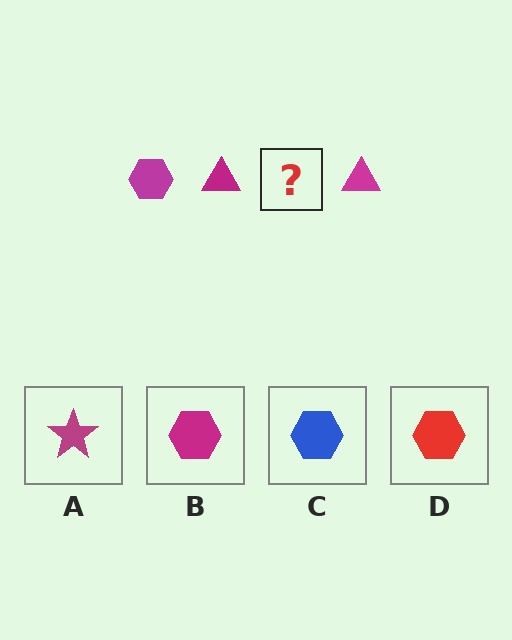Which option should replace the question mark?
Option B.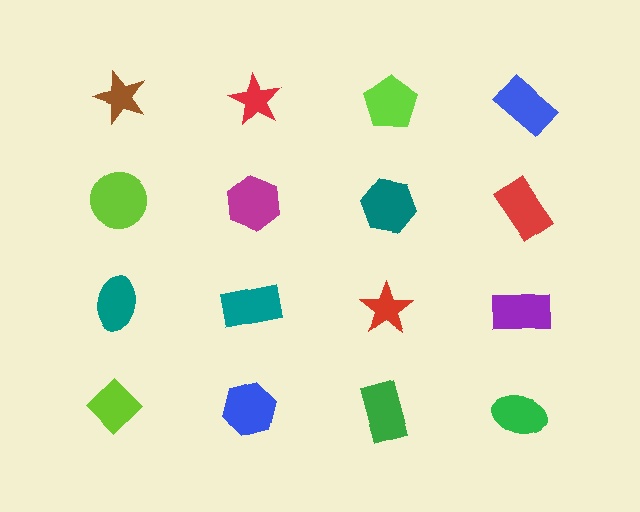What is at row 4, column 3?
A green rectangle.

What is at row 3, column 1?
A teal ellipse.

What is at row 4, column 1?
A lime diamond.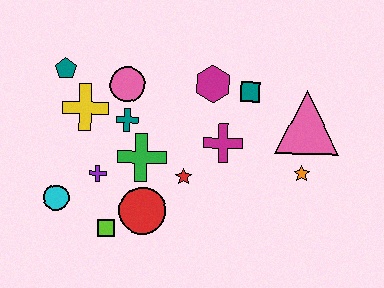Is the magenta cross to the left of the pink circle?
No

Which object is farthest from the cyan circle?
The pink triangle is farthest from the cyan circle.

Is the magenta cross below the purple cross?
No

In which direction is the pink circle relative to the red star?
The pink circle is above the red star.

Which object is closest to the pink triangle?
The orange star is closest to the pink triangle.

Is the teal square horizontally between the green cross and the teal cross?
No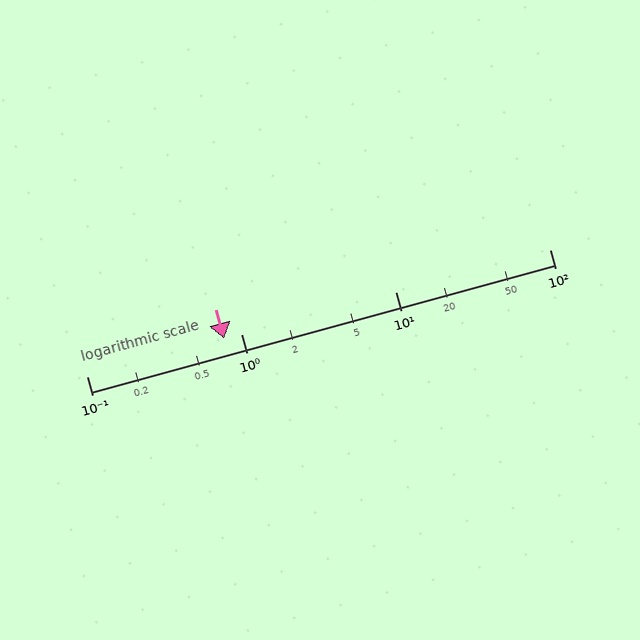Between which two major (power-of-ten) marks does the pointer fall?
The pointer is between 0.1 and 1.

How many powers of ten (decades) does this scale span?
The scale spans 3 decades, from 0.1 to 100.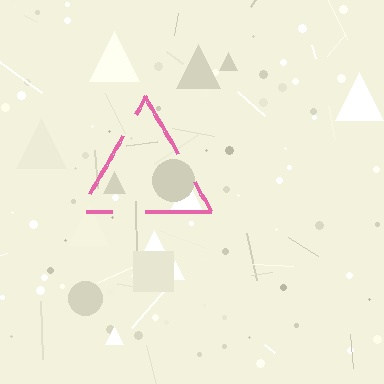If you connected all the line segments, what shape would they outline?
They would outline a triangle.